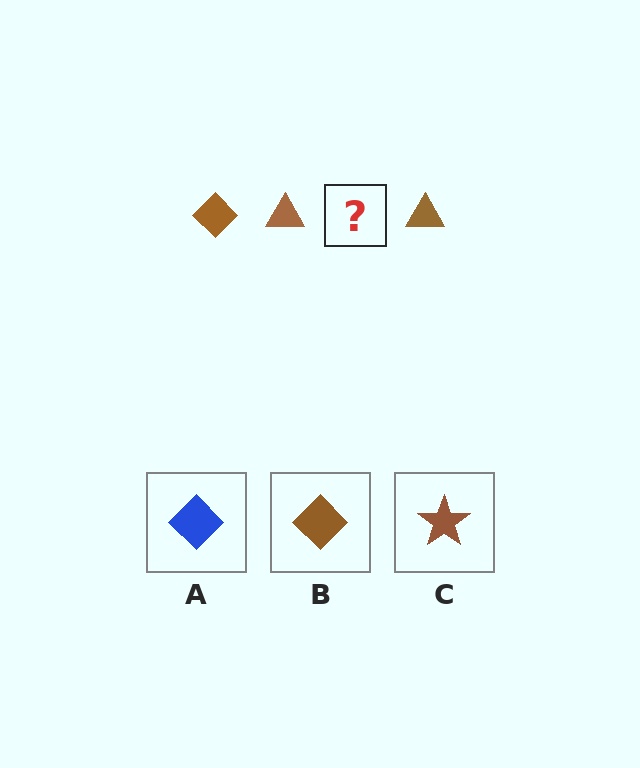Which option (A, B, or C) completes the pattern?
B.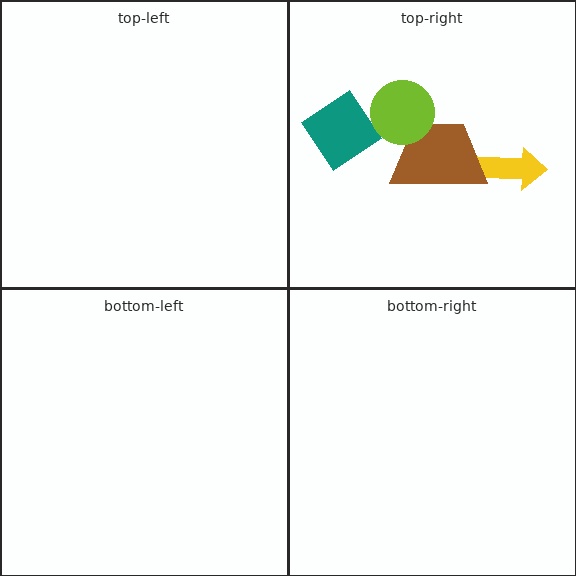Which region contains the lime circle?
The top-right region.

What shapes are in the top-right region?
The yellow arrow, the teal diamond, the brown trapezoid, the lime circle.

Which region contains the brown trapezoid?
The top-right region.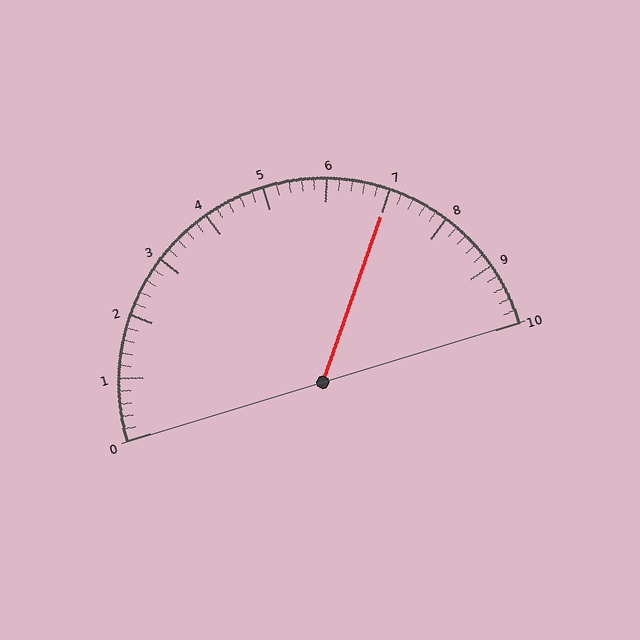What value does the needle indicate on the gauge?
The needle indicates approximately 7.0.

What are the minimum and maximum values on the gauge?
The gauge ranges from 0 to 10.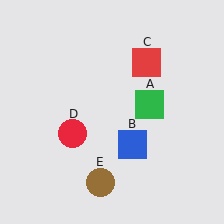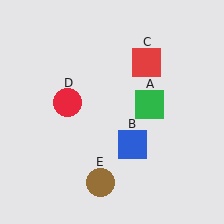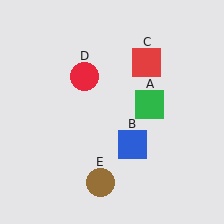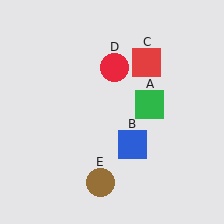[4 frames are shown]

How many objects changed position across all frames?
1 object changed position: red circle (object D).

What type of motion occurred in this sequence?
The red circle (object D) rotated clockwise around the center of the scene.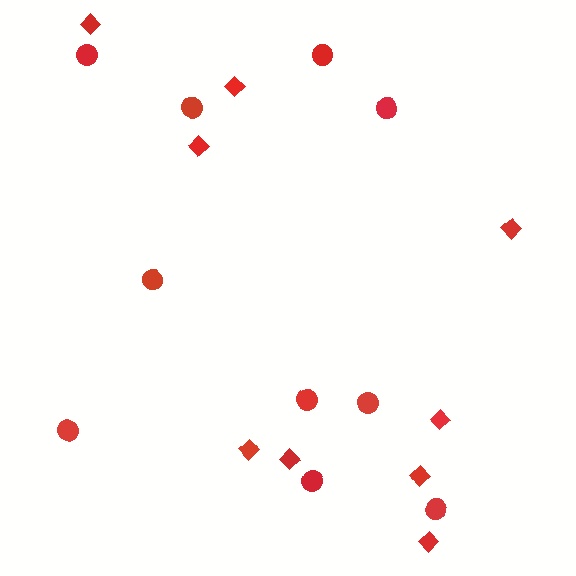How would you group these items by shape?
There are 2 groups: one group of diamonds (9) and one group of circles (10).